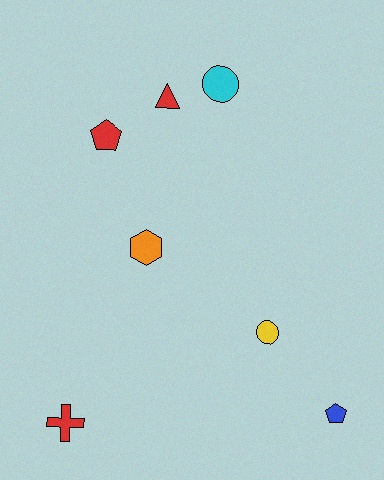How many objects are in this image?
There are 7 objects.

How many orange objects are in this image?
There is 1 orange object.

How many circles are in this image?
There are 2 circles.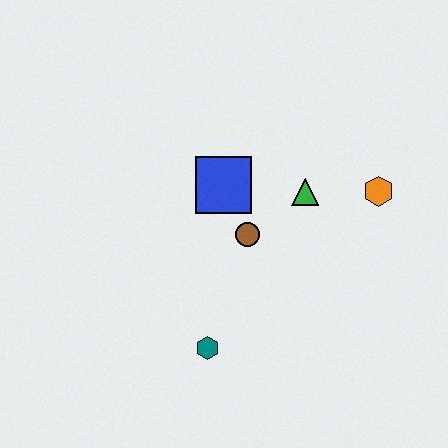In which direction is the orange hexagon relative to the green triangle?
The orange hexagon is to the right of the green triangle.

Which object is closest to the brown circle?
The blue square is closest to the brown circle.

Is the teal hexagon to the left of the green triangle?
Yes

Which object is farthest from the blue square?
The teal hexagon is farthest from the blue square.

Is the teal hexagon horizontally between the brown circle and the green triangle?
No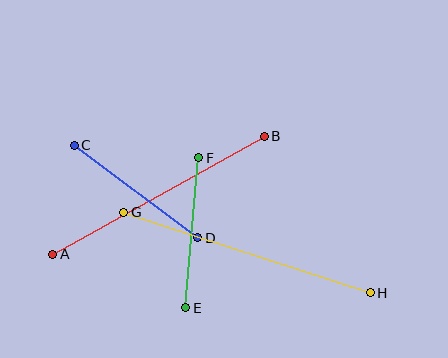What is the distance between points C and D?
The distance is approximately 155 pixels.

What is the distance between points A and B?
The distance is approximately 242 pixels.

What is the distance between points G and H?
The distance is approximately 259 pixels.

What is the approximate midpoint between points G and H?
The midpoint is at approximately (247, 253) pixels.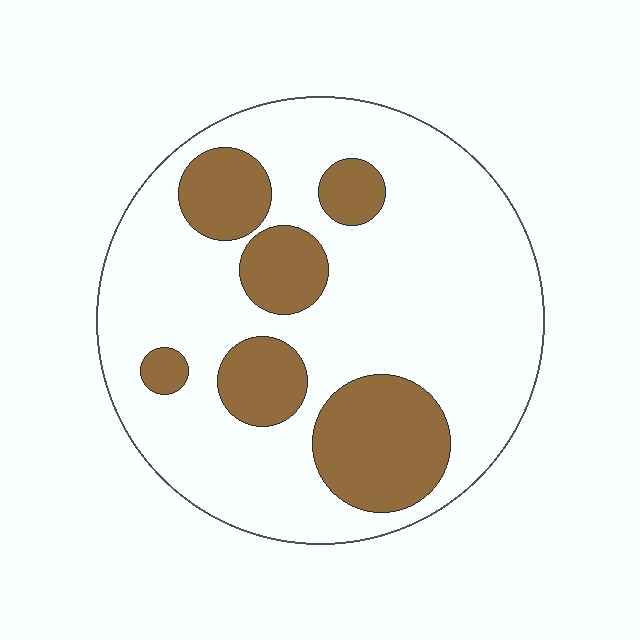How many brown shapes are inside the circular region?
6.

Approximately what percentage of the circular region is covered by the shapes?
Approximately 25%.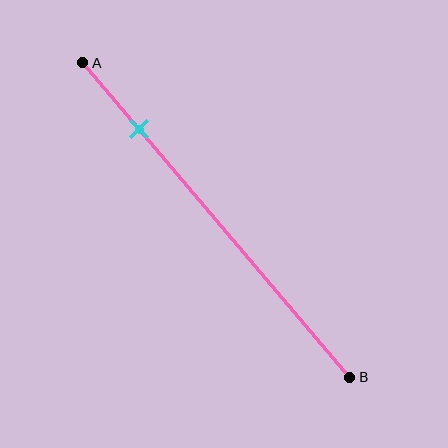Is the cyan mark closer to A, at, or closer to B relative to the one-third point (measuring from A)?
The cyan mark is closer to point A than the one-third point of segment AB.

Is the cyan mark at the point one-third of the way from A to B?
No, the mark is at about 20% from A, not at the 33% one-third point.